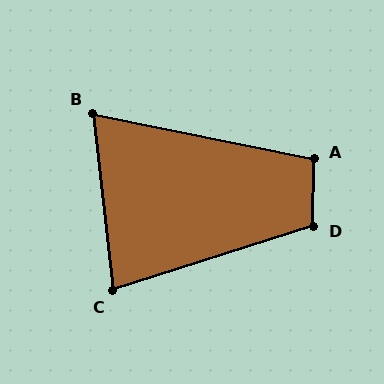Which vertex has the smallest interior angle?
B, at approximately 72 degrees.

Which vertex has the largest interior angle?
D, at approximately 108 degrees.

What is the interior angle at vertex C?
Approximately 79 degrees (acute).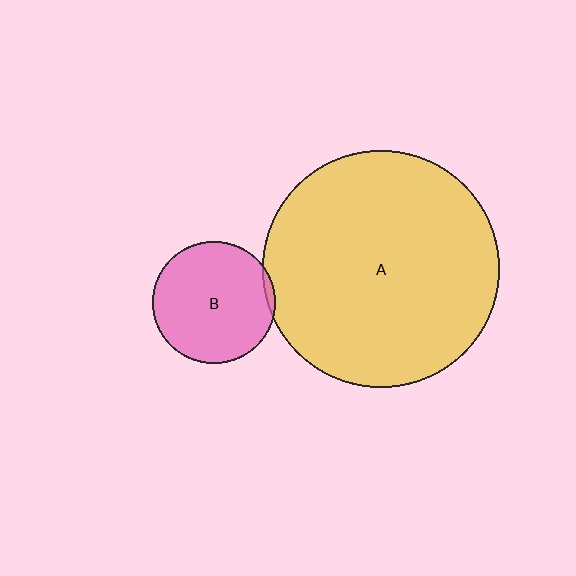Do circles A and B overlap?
Yes.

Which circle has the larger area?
Circle A (yellow).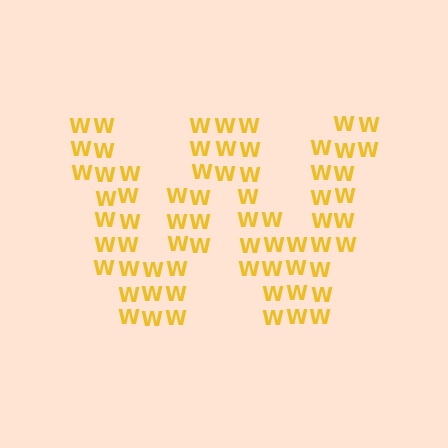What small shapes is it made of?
It is made of small letter W's.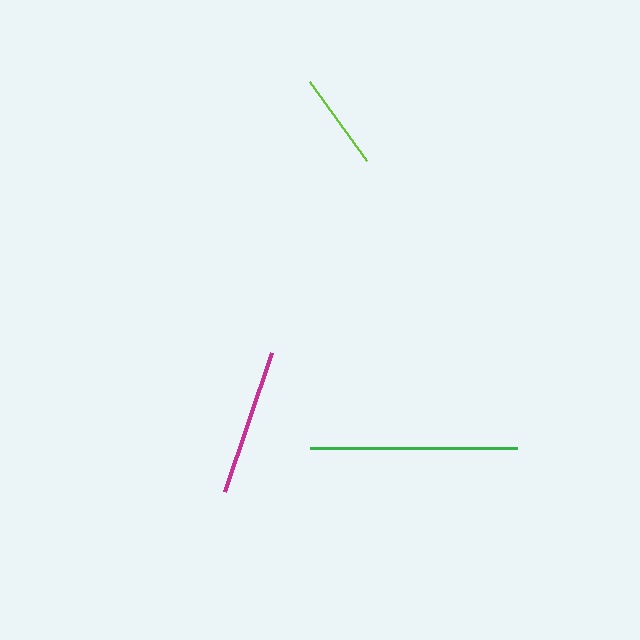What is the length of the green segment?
The green segment is approximately 208 pixels long.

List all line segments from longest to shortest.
From longest to shortest: green, magenta, lime.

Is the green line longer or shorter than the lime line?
The green line is longer than the lime line.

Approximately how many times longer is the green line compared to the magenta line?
The green line is approximately 1.4 times the length of the magenta line.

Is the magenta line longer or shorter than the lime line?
The magenta line is longer than the lime line.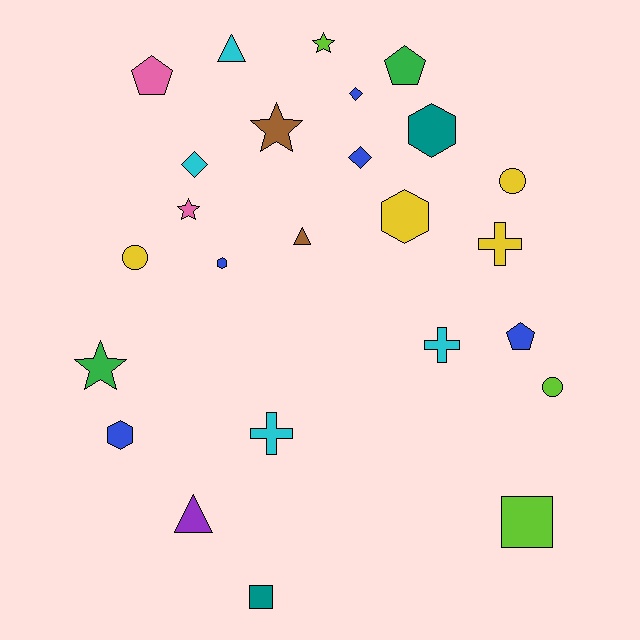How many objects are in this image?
There are 25 objects.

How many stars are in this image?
There are 4 stars.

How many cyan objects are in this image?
There are 4 cyan objects.